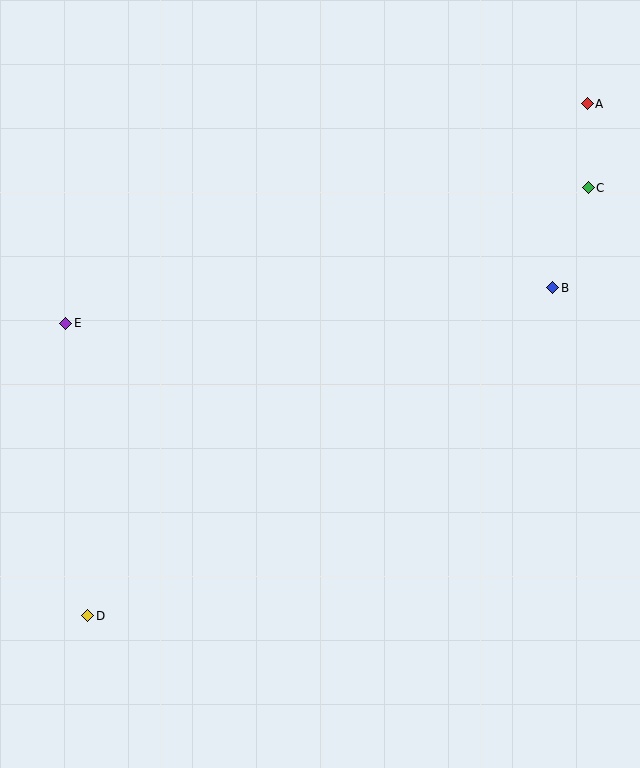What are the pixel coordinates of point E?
Point E is at (66, 323).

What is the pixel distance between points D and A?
The distance between D and A is 715 pixels.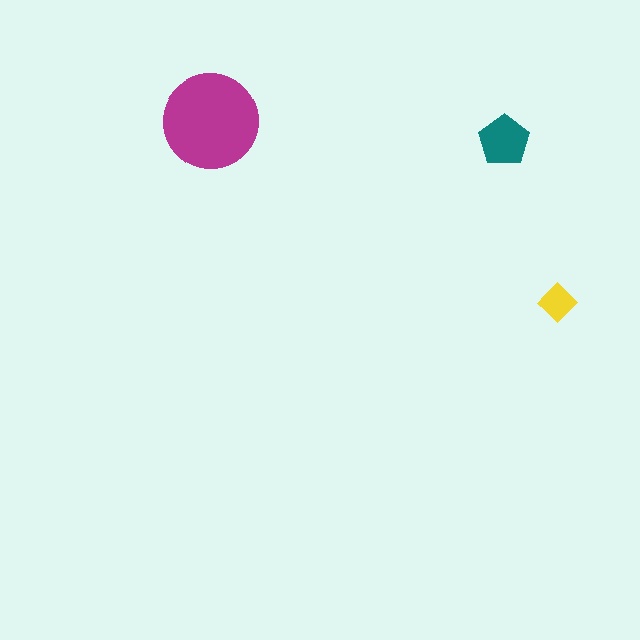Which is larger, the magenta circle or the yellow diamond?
The magenta circle.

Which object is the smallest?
The yellow diamond.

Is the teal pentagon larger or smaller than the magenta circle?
Smaller.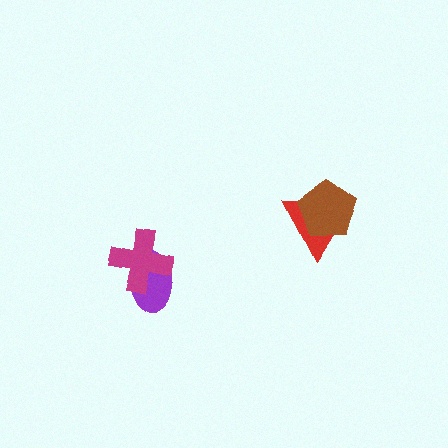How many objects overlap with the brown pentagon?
1 object overlaps with the brown pentagon.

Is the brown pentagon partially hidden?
No, no other shape covers it.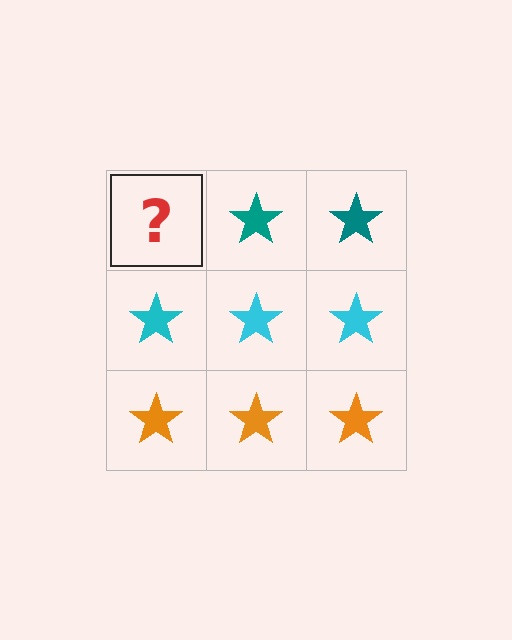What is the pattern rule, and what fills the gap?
The rule is that each row has a consistent color. The gap should be filled with a teal star.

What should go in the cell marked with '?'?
The missing cell should contain a teal star.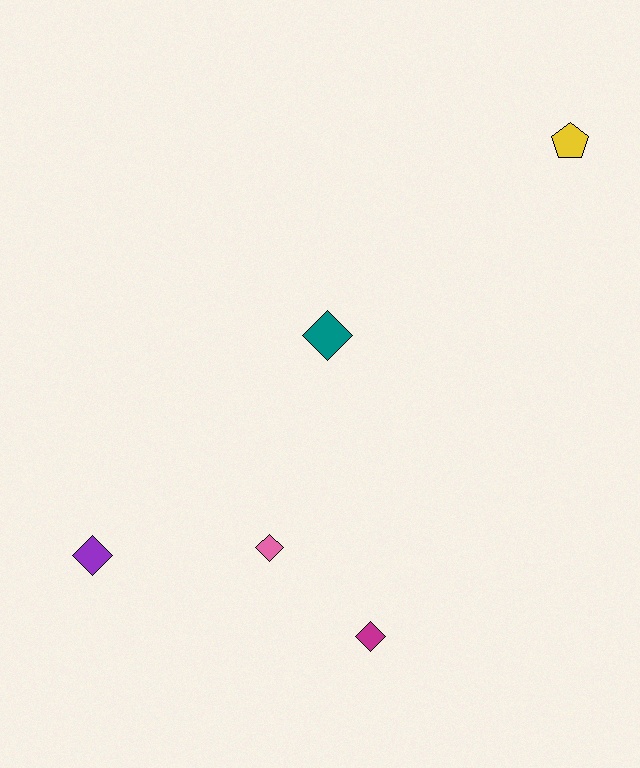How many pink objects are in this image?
There is 1 pink object.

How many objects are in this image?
There are 5 objects.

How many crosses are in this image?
There are no crosses.